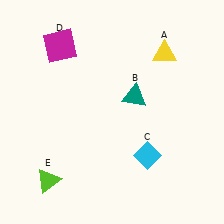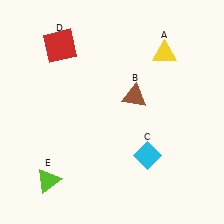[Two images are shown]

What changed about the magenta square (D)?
In Image 1, D is magenta. In Image 2, it changed to red.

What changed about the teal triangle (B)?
In Image 1, B is teal. In Image 2, it changed to brown.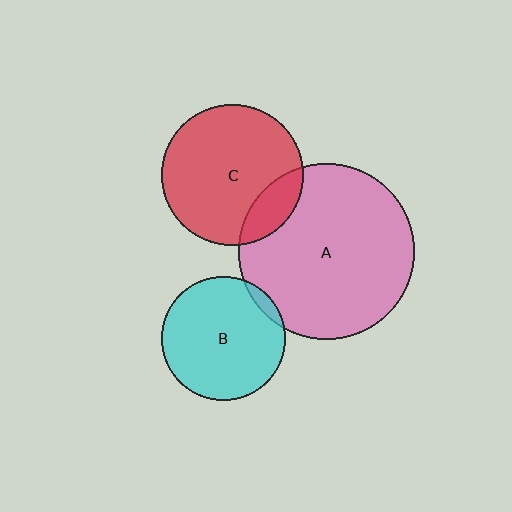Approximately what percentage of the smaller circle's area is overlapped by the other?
Approximately 15%.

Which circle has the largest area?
Circle A (pink).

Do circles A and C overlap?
Yes.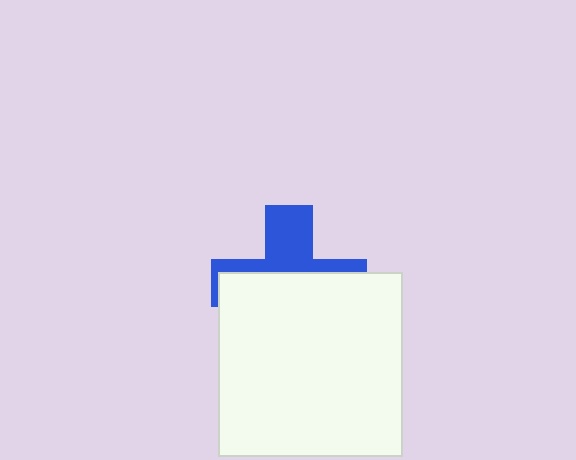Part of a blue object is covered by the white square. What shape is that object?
It is a cross.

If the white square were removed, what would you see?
You would see the complete blue cross.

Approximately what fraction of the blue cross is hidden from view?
Roughly 63% of the blue cross is hidden behind the white square.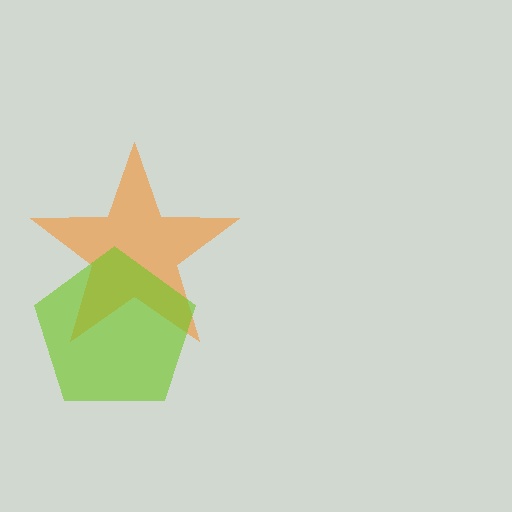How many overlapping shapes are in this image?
There are 2 overlapping shapes in the image.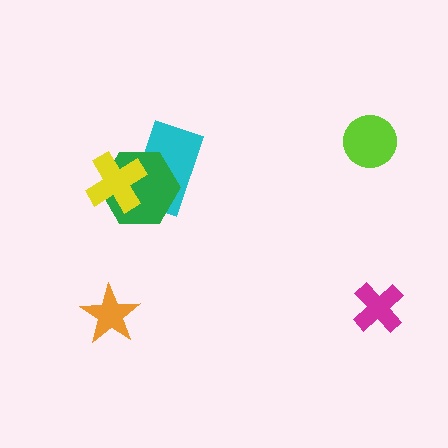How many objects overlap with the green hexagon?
2 objects overlap with the green hexagon.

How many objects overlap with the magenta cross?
0 objects overlap with the magenta cross.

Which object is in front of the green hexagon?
The yellow cross is in front of the green hexagon.